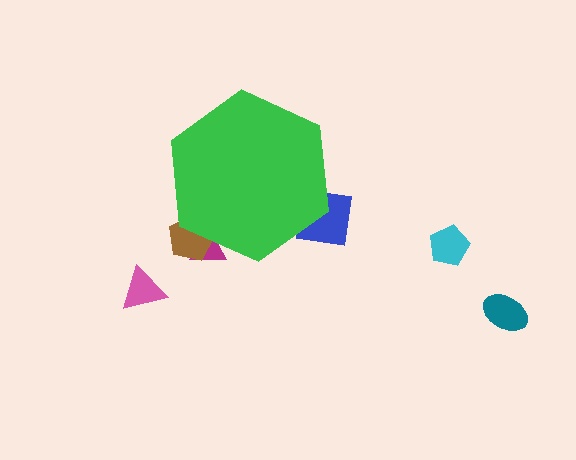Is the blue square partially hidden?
Yes, the blue square is partially hidden behind the green hexagon.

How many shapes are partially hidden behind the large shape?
3 shapes are partially hidden.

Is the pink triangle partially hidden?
No, the pink triangle is fully visible.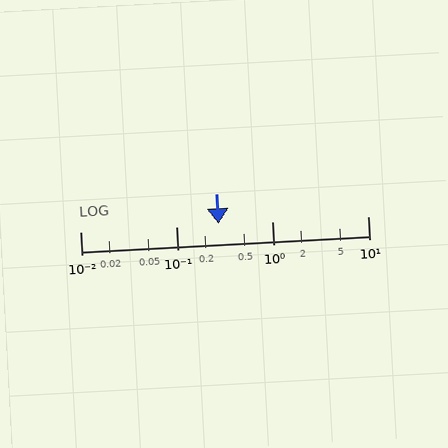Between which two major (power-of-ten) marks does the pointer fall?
The pointer is between 0.1 and 1.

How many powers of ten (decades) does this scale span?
The scale spans 3 decades, from 0.01 to 10.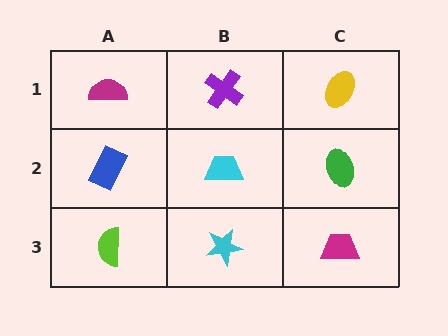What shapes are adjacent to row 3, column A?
A blue rectangle (row 2, column A), a cyan star (row 3, column B).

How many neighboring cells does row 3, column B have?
3.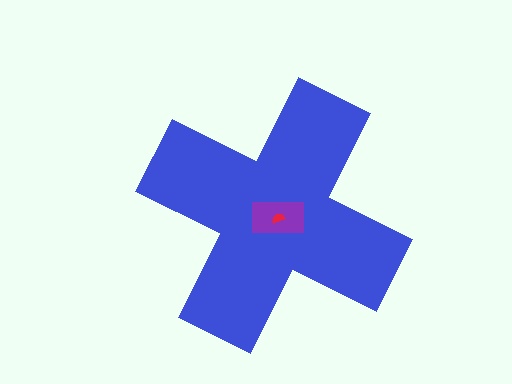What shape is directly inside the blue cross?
The purple rectangle.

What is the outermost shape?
The blue cross.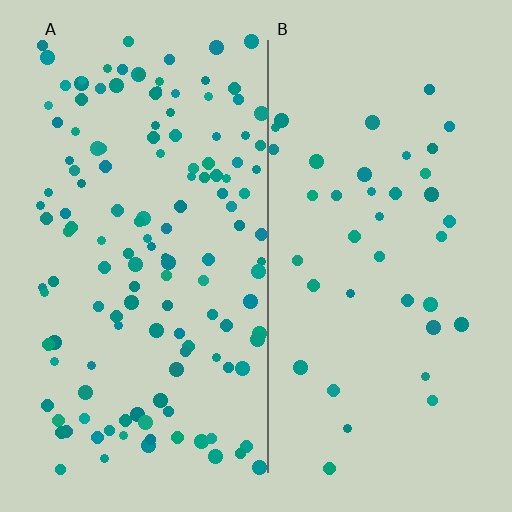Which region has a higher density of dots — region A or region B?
A (the left).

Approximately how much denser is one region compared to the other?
Approximately 3.4× — region A over region B.